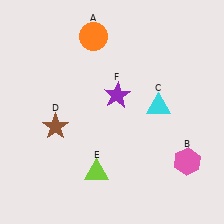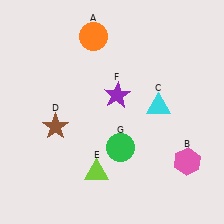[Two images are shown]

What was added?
A green circle (G) was added in Image 2.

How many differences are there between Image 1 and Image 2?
There is 1 difference between the two images.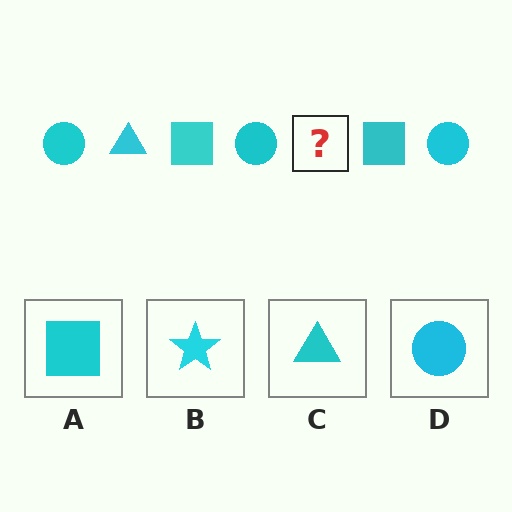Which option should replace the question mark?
Option C.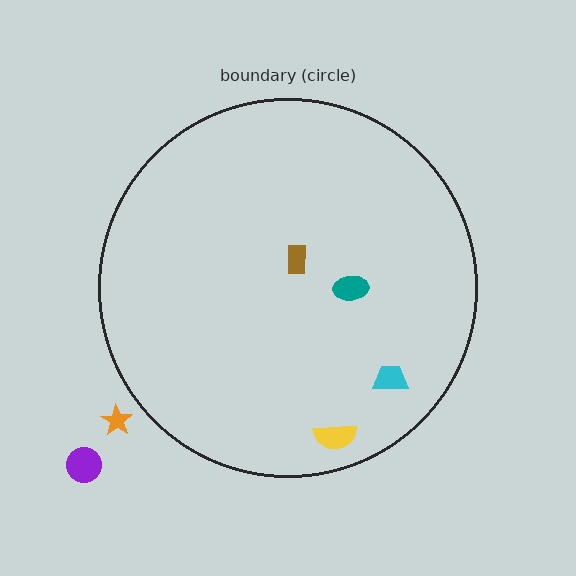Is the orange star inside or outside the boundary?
Outside.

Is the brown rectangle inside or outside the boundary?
Inside.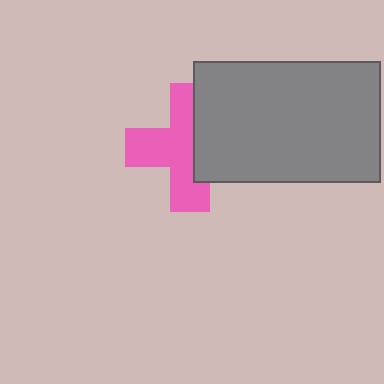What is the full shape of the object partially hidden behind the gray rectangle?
The partially hidden object is a pink cross.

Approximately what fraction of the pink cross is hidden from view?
Roughly 39% of the pink cross is hidden behind the gray rectangle.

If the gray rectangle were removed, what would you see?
You would see the complete pink cross.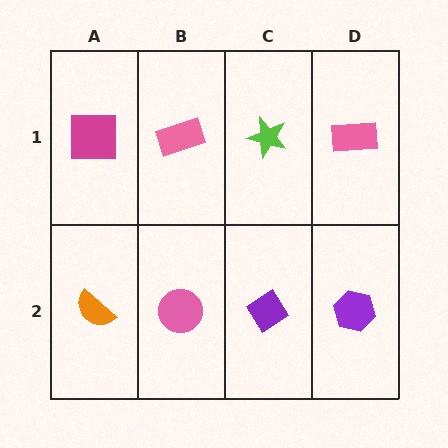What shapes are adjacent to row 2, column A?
A magenta square (row 1, column A), a pink circle (row 2, column B).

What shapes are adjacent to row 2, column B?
A pink rectangle (row 1, column B), an orange semicircle (row 2, column A), a purple diamond (row 2, column C).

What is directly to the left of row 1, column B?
A magenta square.